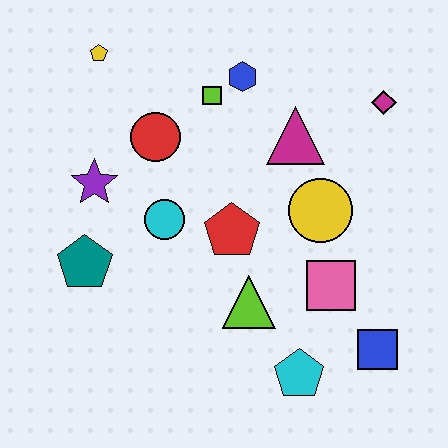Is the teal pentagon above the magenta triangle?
No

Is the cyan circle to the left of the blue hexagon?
Yes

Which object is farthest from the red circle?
The blue square is farthest from the red circle.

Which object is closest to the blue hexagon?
The lime square is closest to the blue hexagon.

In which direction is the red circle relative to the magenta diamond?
The red circle is to the left of the magenta diamond.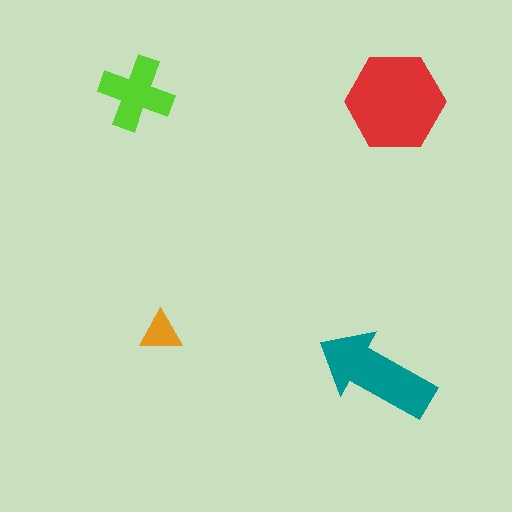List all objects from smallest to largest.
The orange triangle, the lime cross, the teal arrow, the red hexagon.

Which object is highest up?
The lime cross is topmost.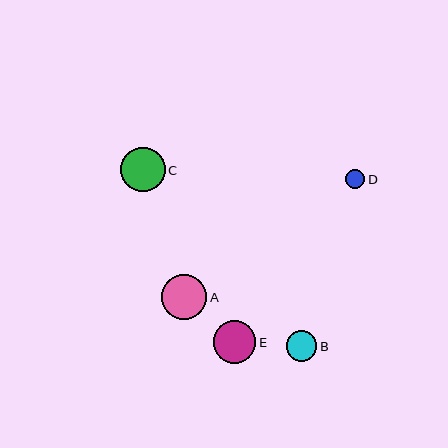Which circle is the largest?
Circle A is the largest with a size of approximately 45 pixels.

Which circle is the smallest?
Circle D is the smallest with a size of approximately 19 pixels.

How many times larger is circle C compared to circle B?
Circle C is approximately 1.5 times the size of circle B.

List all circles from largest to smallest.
From largest to smallest: A, C, E, B, D.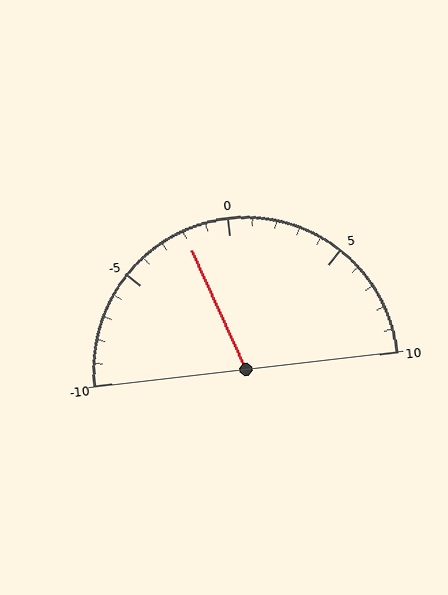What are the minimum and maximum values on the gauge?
The gauge ranges from -10 to 10.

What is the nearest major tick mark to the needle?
The nearest major tick mark is 0.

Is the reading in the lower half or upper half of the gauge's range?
The reading is in the lower half of the range (-10 to 10).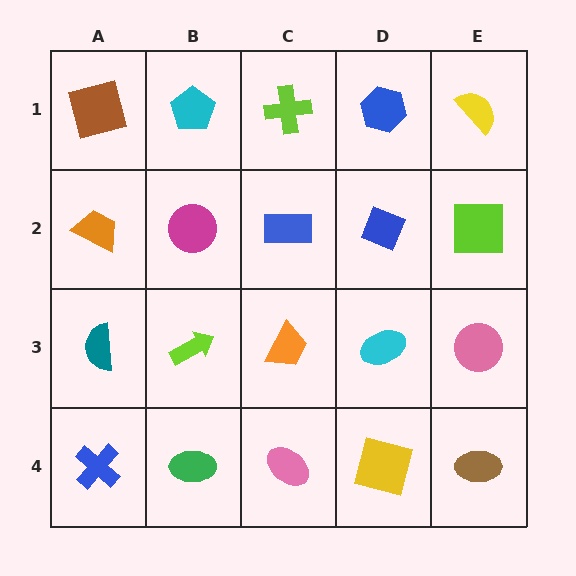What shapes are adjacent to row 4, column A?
A teal semicircle (row 3, column A), a green ellipse (row 4, column B).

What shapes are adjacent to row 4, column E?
A pink circle (row 3, column E), a yellow square (row 4, column D).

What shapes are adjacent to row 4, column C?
An orange trapezoid (row 3, column C), a green ellipse (row 4, column B), a yellow square (row 4, column D).